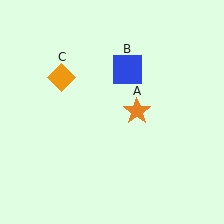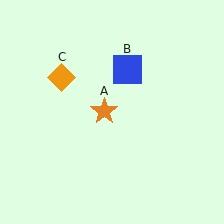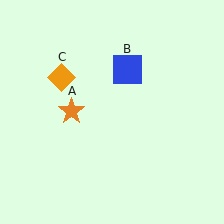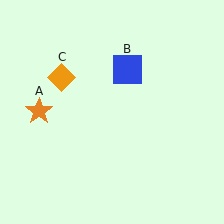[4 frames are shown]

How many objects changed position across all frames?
1 object changed position: orange star (object A).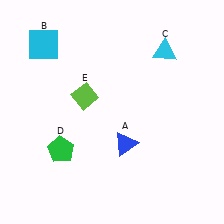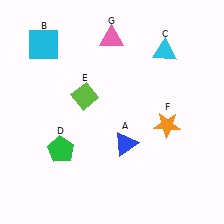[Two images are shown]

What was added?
An orange star (F), a pink triangle (G) were added in Image 2.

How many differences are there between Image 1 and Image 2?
There are 2 differences between the two images.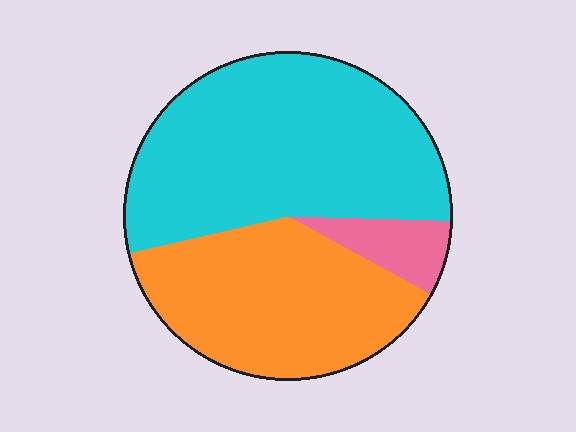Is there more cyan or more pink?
Cyan.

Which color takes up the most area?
Cyan, at roughly 55%.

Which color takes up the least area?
Pink, at roughly 5%.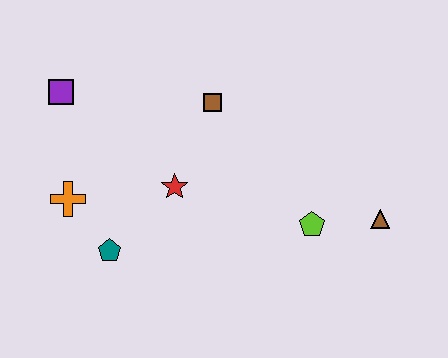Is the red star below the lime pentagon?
No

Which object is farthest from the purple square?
The brown triangle is farthest from the purple square.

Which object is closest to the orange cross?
The teal pentagon is closest to the orange cross.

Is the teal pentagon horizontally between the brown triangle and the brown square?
No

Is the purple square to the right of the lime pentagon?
No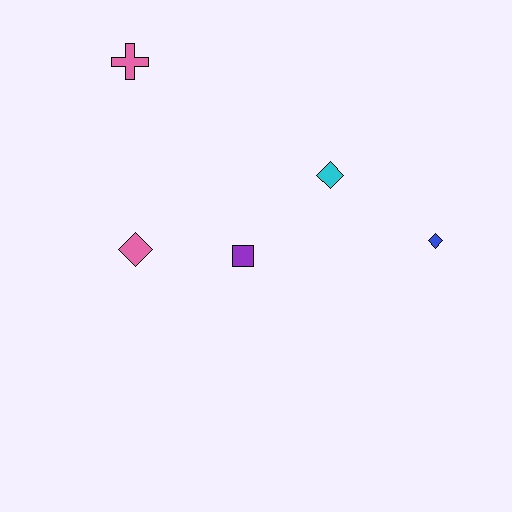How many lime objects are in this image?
There are no lime objects.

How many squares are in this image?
There is 1 square.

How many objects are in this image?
There are 5 objects.